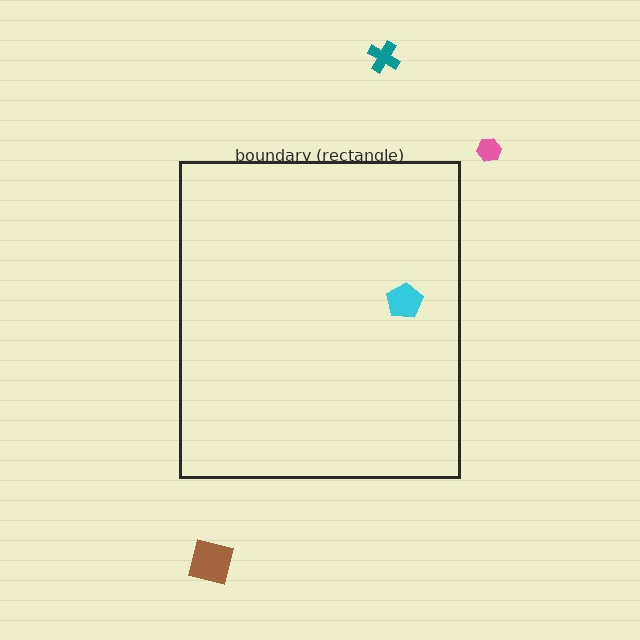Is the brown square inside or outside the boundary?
Outside.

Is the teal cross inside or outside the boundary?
Outside.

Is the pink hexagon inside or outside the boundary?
Outside.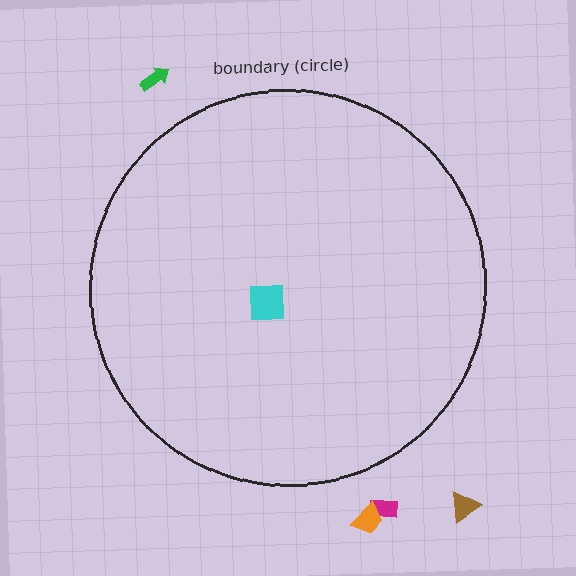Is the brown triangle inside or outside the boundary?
Outside.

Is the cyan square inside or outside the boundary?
Inside.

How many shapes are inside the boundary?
1 inside, 4 outside.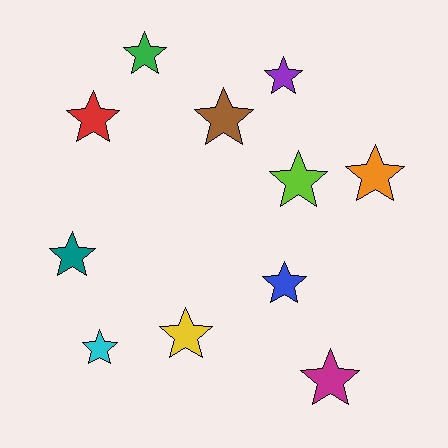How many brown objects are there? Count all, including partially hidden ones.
There is 1 brown object.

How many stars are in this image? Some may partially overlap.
There are 11 stars.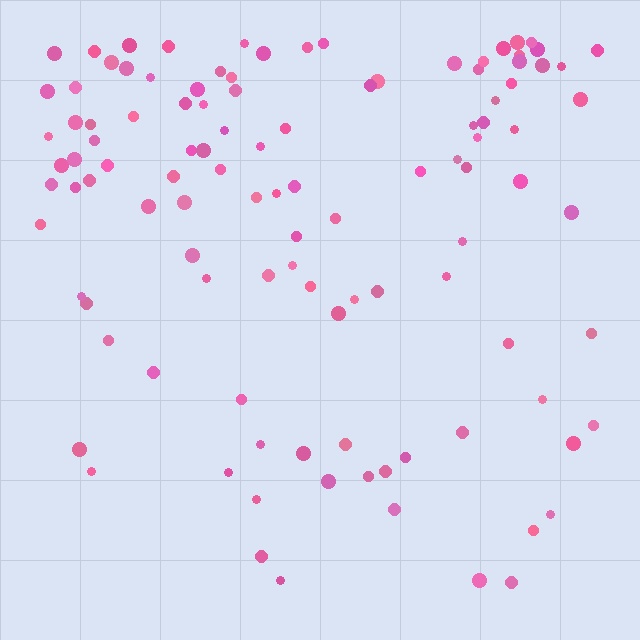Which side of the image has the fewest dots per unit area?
The bottom.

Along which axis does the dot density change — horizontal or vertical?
Vertical.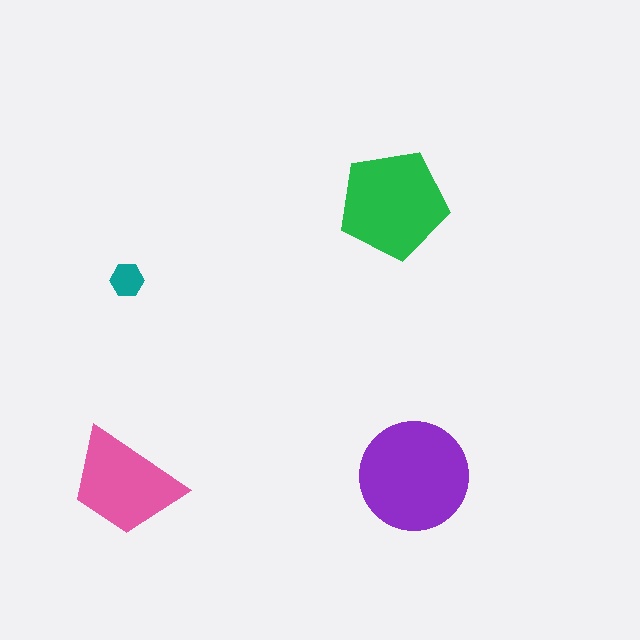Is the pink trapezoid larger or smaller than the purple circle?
Smaller.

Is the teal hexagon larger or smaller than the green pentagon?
Smaller.